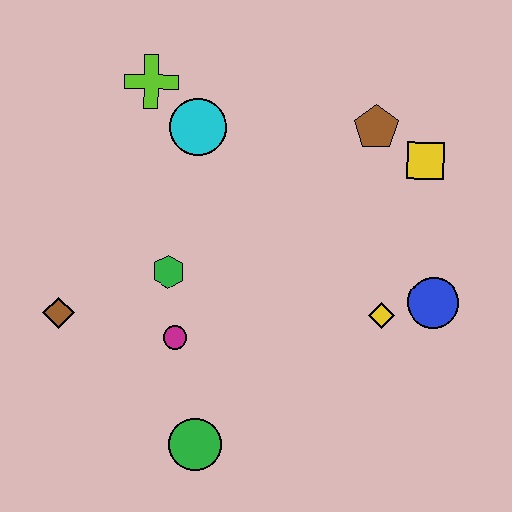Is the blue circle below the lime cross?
Yes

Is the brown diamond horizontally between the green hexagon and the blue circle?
No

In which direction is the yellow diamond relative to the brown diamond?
The yellow diamond is to the right of the brown diamond.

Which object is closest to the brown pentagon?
The yellow square is closest to the brown pentagon.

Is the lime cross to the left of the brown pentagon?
Yes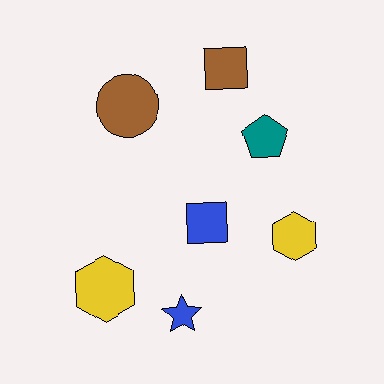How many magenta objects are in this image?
There are no magenta objects.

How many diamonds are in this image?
There are no diamonds.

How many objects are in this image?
There are 7 objects.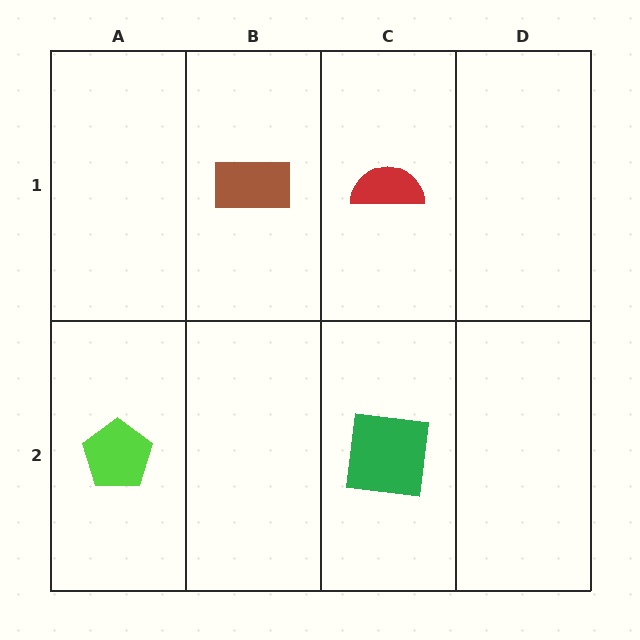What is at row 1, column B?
A brown rectangle.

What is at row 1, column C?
A red semicircle.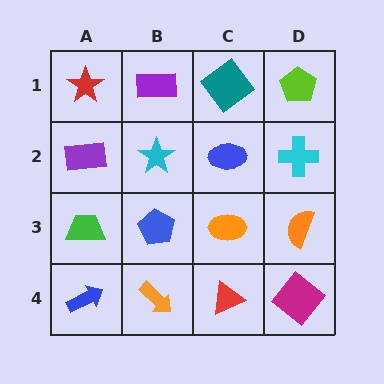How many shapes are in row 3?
4 shapes.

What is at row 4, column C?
A red triangle.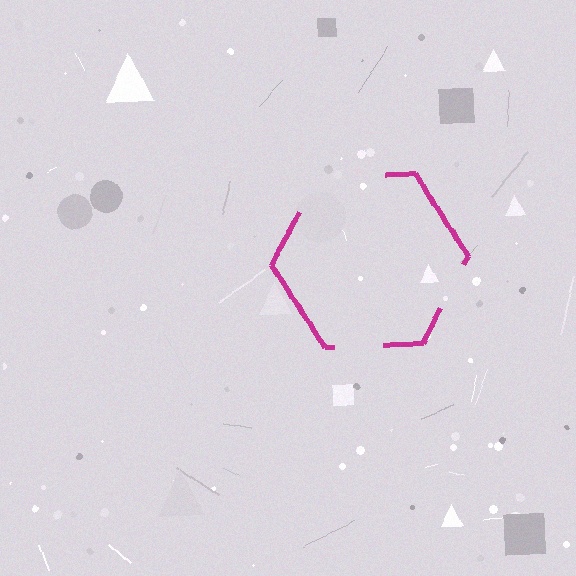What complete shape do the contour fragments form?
The contour fragments form a hexagon.